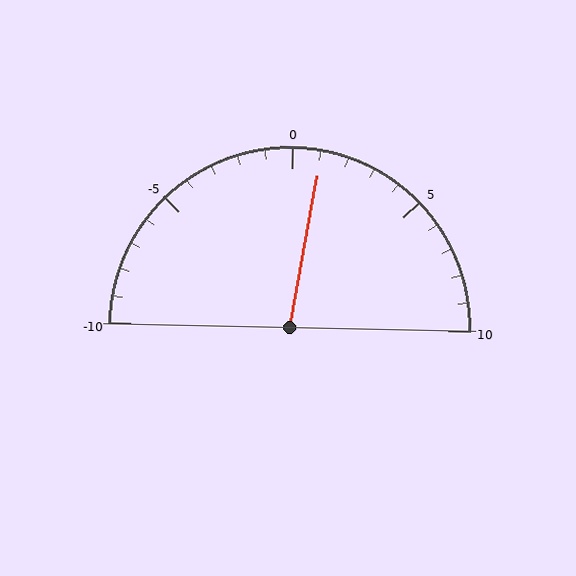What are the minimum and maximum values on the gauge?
The gauge ranges from -10 to 10.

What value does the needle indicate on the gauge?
The needle indicates approximately 1.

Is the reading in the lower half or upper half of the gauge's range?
The reading is in the upper half of the range (-10 to 10).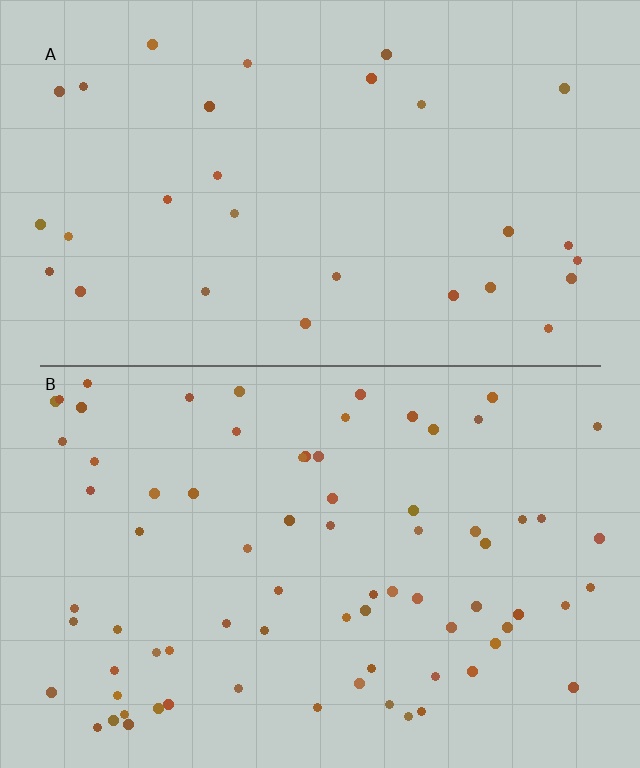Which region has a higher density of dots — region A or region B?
B (the bottom).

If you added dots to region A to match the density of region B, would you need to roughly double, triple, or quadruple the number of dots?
Approximately triple.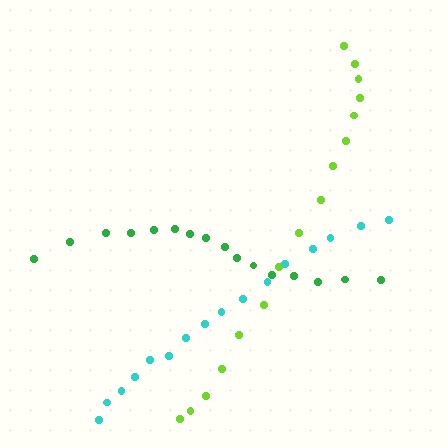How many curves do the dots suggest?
There are 3 distinct paths.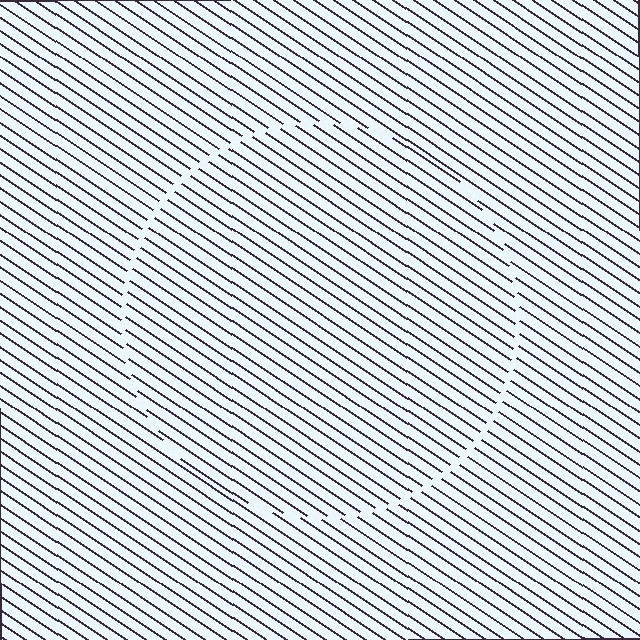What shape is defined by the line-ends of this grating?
An illusory circle. The interior of the shape contains the same grating, shifted by half a period — the contour is defined by the phase discontinuity where line-ends from the inner and outer gratings abut.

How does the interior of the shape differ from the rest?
The interior of the shape contains the same grating, shifted by half a period — the contour is defined by the phase discontinuity where line-ends from the inner and outer gratings abut.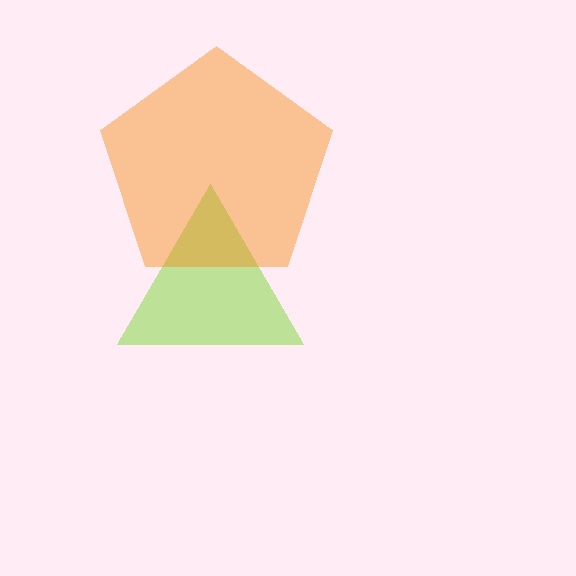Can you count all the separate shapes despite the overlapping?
Yes, there are 2 separate shapes.